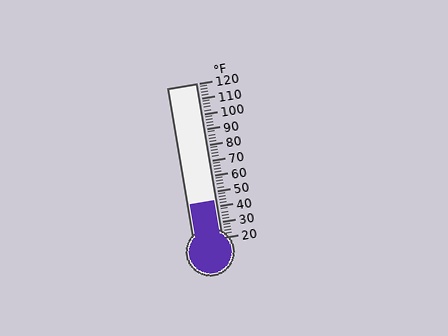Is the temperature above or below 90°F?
The temperature is below 90°F.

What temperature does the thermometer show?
The thermometer shows approximately 44°F.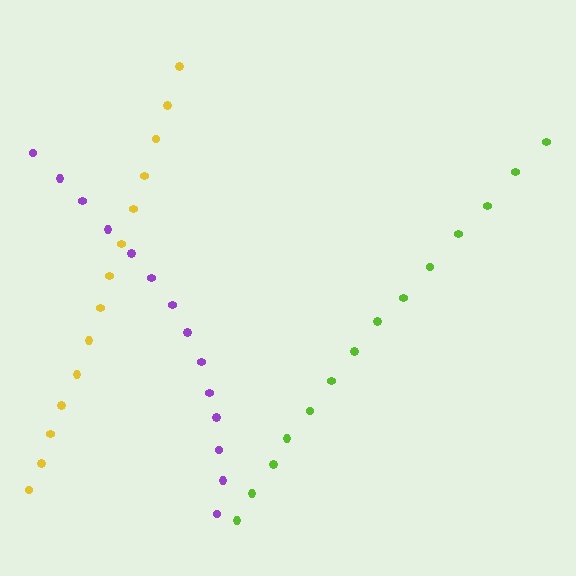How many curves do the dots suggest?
There are 3 distinct paths.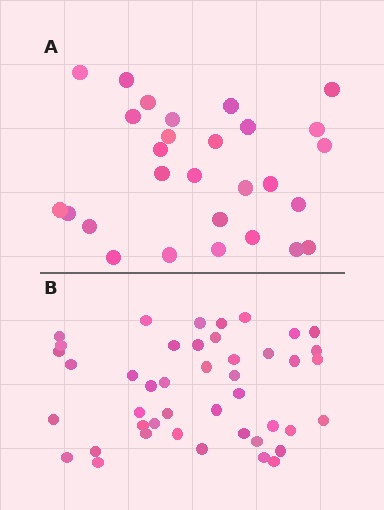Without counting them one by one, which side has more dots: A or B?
Region B (the bottom region) has more dots.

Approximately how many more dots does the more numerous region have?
Region B has approximately 15 more dots than region A.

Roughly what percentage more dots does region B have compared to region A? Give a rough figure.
About 55% more.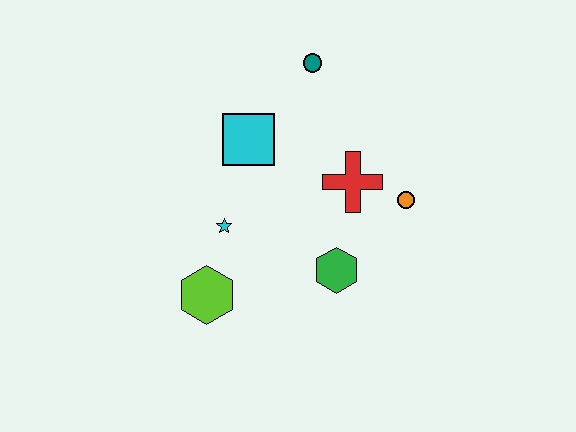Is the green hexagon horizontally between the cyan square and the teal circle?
No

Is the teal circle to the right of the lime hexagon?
Yes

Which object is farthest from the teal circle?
The lime hexagon is farthest from the teal circle.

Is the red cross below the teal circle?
Yes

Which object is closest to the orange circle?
The red cross is closest to the orange circle.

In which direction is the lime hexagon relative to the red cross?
The lime hexagon is to the left of the red cross.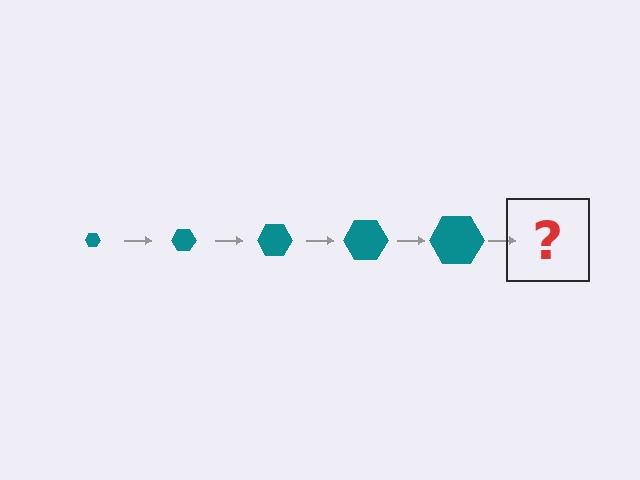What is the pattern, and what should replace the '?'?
The pattern is that the hexagon gets progressively larger each step. The '?' should be a teal hexagon, larger than the previous one.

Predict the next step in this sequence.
The next step is a teal hexagon, larger than the previous one.